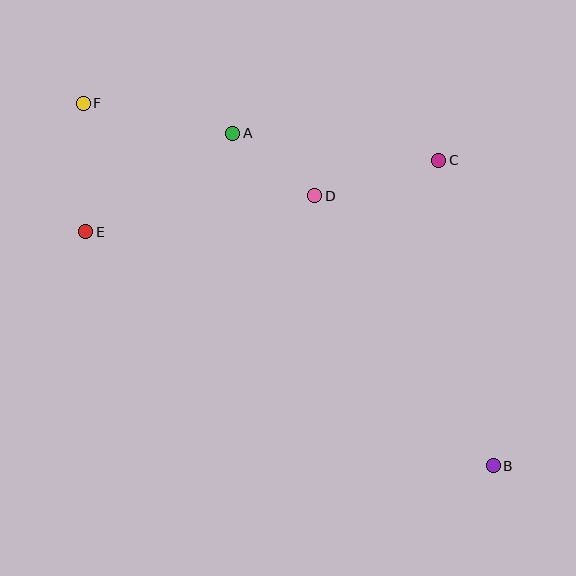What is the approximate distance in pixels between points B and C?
The distance between B and C is approximately 310 pixels.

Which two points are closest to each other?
Points A and D are closest to each other.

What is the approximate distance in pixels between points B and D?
The distance between B and D is approximately 323 pixels.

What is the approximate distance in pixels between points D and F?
The distance between D and F is approximately 250 pixels.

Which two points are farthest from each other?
Points B and F are farthest from each other.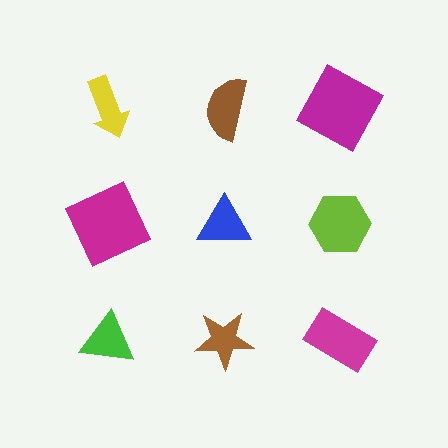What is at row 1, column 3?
A magenta square.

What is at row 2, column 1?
A magenta square.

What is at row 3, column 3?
A magenta rectangle.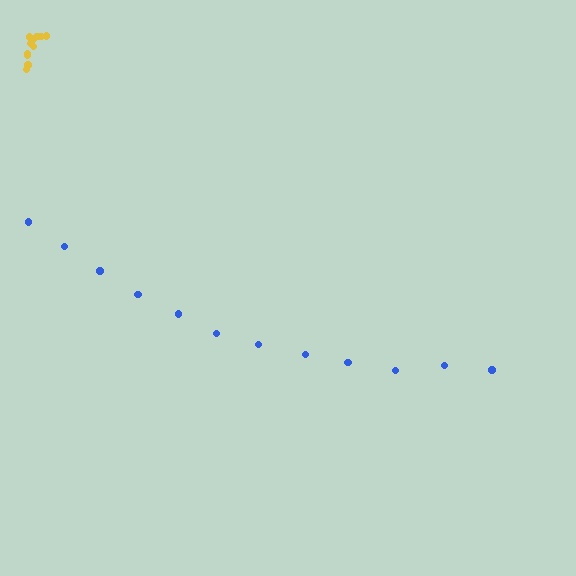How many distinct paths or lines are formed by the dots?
There are 2 distinct paths.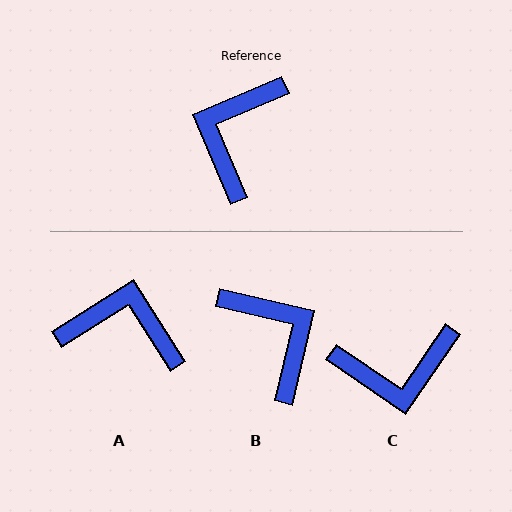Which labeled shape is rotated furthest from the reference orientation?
B, about 126 degrees away.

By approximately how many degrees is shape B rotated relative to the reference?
Approximately 126 degrees clockwise.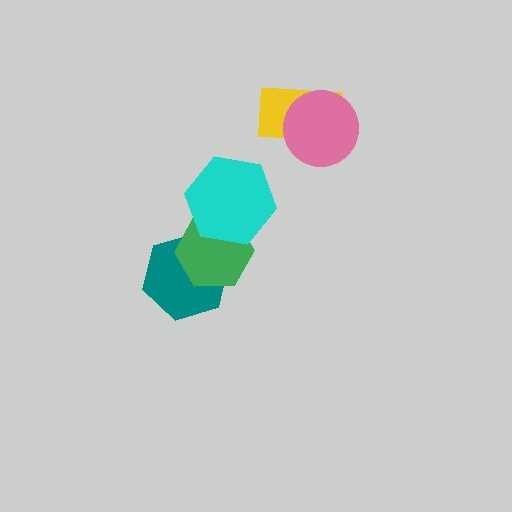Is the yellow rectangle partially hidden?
Yes, it is partially covered by another shape.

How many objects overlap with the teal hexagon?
1 object overlaps with the teal hexagon.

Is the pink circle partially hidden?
No, no other shape covers it.